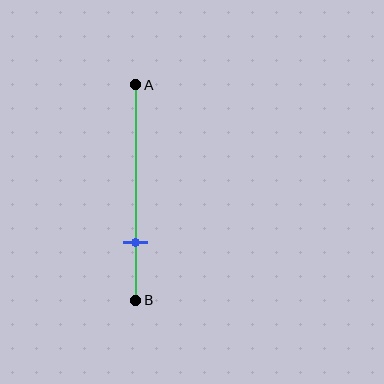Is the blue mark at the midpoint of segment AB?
No, the mark is at about 75% from A, not at the 50% midpoint.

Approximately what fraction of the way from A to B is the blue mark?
The blue mark is approximately 75% of the way from A to B.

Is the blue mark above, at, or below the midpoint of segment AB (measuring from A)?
The blue mark is below the midpoint of segment AB.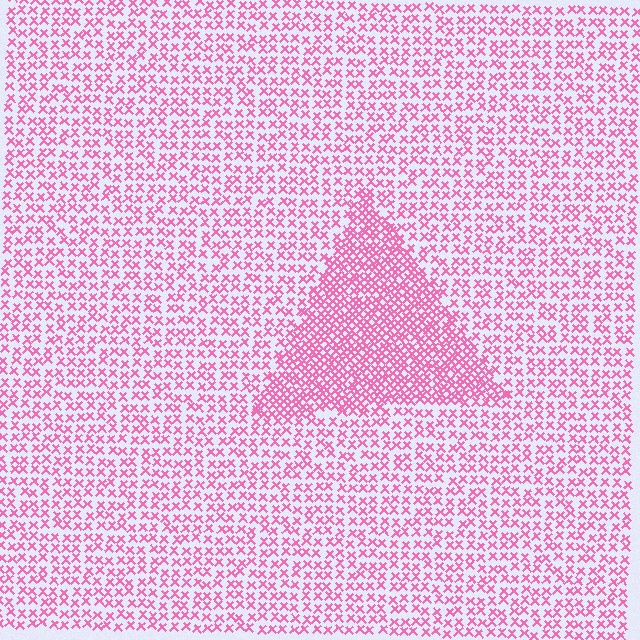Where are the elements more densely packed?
The elements are more densely packed inside the triangle boundary.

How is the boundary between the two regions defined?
The boundary is defined by a change in element density (approximately 2.0x ratio). All elements are the same color, size, and shape.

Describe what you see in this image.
The image contains small pink elements arranged at two different densities. A triangle-shaped region is visible where the elements are more densely packed than the surrounding area.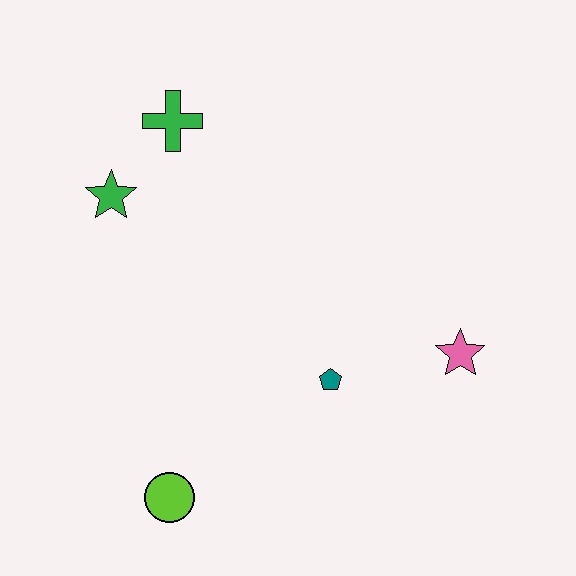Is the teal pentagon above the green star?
No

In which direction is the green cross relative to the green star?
The green cross is above the green star.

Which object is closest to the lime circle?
The teal pentagon is closest to the lime circle.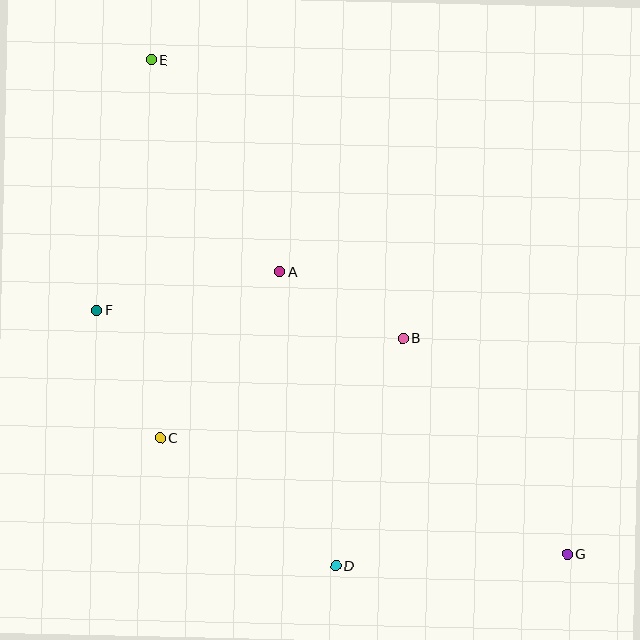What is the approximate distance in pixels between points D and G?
The distance between D and G is approximately 231 pixels.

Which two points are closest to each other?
Points A and B are closest to each other.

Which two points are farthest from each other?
Points E and G are farthest from each other.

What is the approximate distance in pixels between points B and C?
The distance between B and C is approximately 262 pixels.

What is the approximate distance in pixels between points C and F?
The distance between C and F is approximately 143 pixels.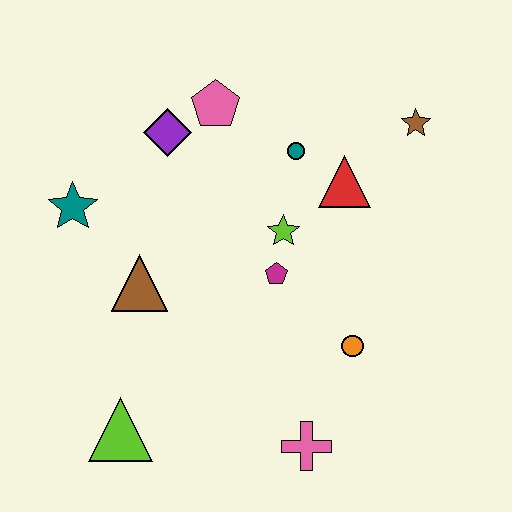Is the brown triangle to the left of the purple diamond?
Yes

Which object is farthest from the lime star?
The lime triangle is farthest from the lime star.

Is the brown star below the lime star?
No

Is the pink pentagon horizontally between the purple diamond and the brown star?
Yes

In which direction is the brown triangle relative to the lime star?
The brown triangle is to the left of the lime star.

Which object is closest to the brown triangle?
The teal star is closest to the brown triangle.